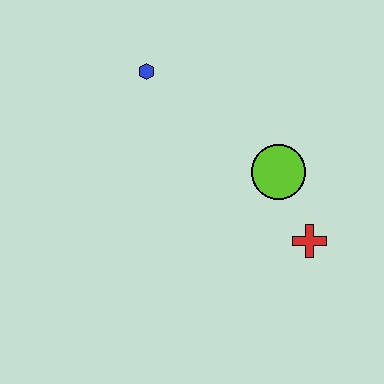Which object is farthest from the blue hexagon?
The red cross is farthest from the blue hexagon.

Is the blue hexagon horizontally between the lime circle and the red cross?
No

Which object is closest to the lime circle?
The red cross is closest to the lime circle.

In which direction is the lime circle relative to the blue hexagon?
The lime circle is to the right of the blue hexagon.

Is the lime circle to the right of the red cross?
No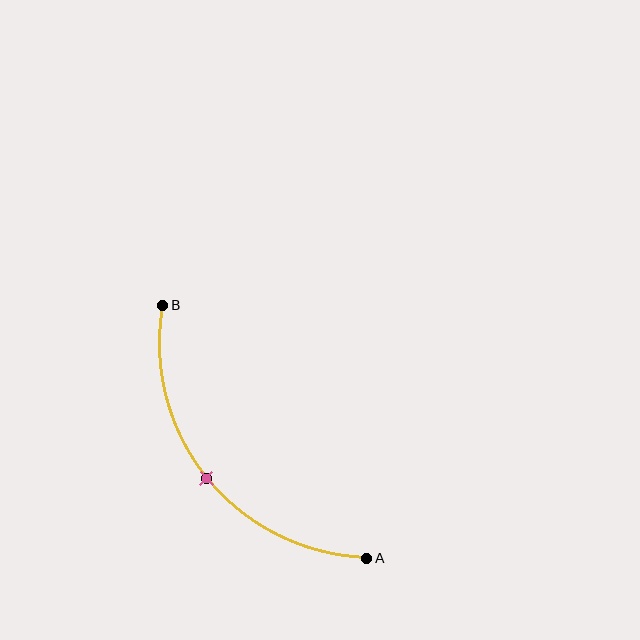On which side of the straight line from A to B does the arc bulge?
The arc bulges below and to the left of the straight line connecting A and B.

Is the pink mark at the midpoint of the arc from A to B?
Yes. The pink mark lies on the arc at equal arc-length from both A and B — it is the arc midpoint.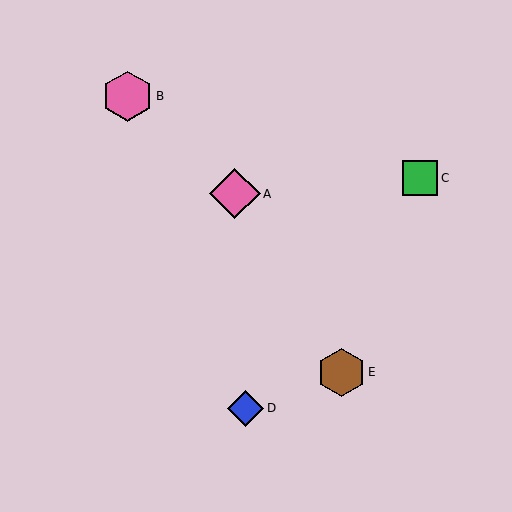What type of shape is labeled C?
Shape C is a green square.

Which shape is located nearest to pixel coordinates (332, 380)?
The brown hexagon (labeled E) at (341, 372) is nearest to that location.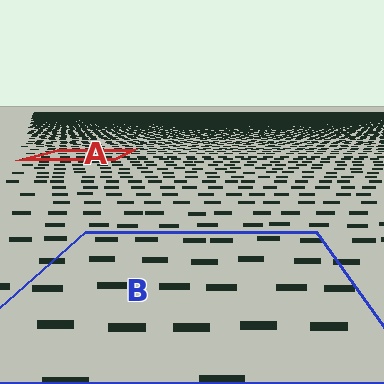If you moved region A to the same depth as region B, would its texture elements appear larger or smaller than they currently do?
They would appear larger. At a closer depth, the same texture elements are projected at a bigger on-screen size.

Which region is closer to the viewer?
Region B is closer. The texture elements there are larger and more spread out.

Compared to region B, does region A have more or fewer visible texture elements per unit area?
Region A has more texture elements per unit area — they are packed more densely because it is farther away.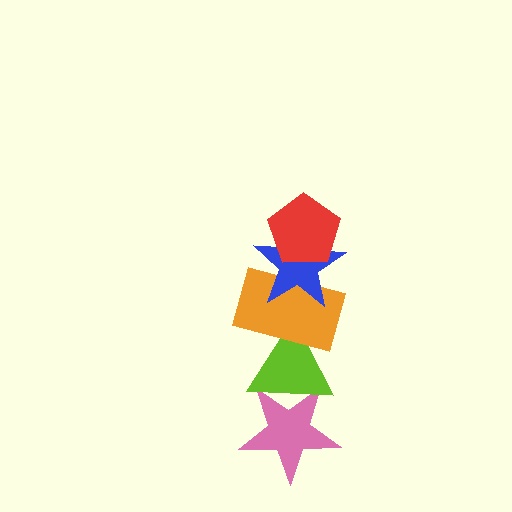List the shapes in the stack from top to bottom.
From top to bottom: the red pentagon, the blue star, the orange rectangle, the lime triangle, the pink star.